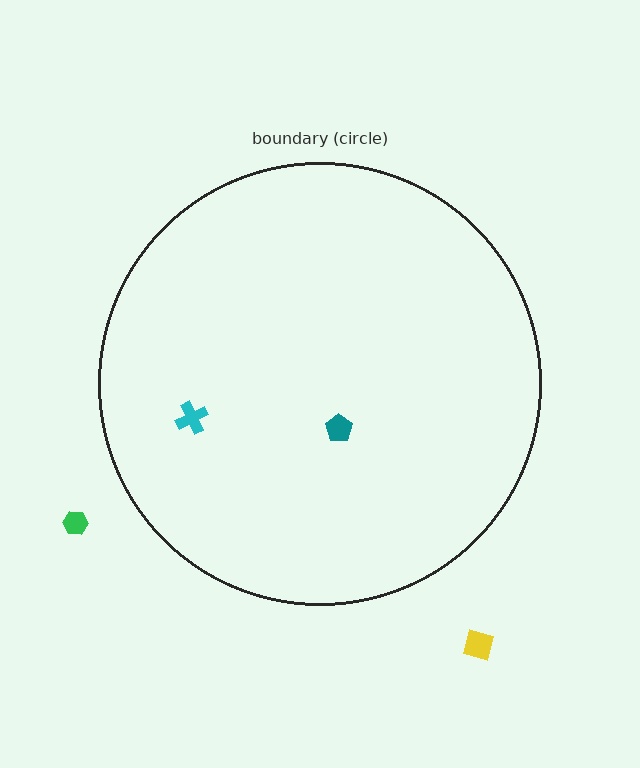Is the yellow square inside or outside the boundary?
Outside.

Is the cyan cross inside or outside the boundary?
Inside.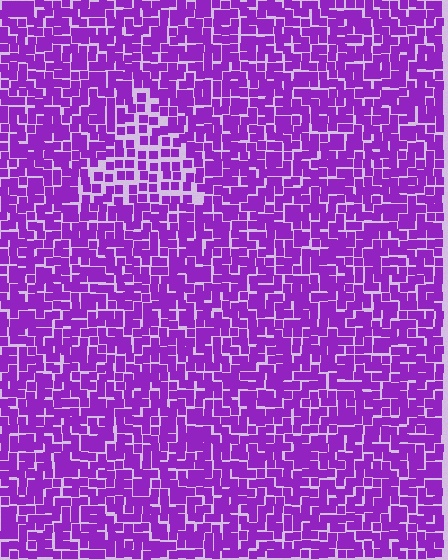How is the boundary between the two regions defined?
The boundary is defined by a change in element density (approximately 1.7x ratio). All elements are the same color, size, and shape.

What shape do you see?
I see a triangle.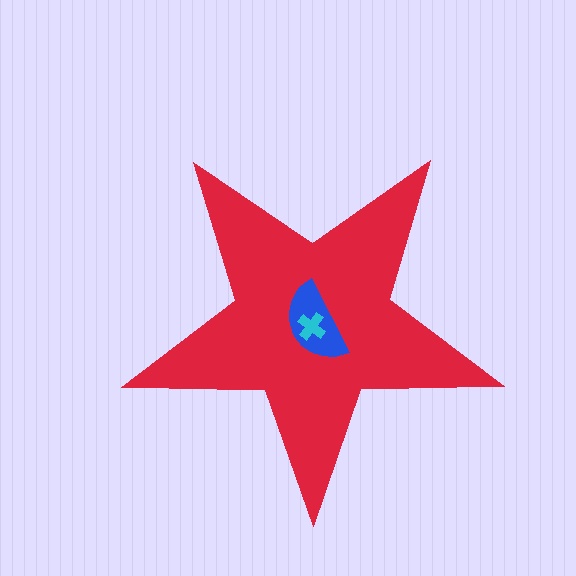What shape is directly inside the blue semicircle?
The cyan cross.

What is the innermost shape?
The cyan cross.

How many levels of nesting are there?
3.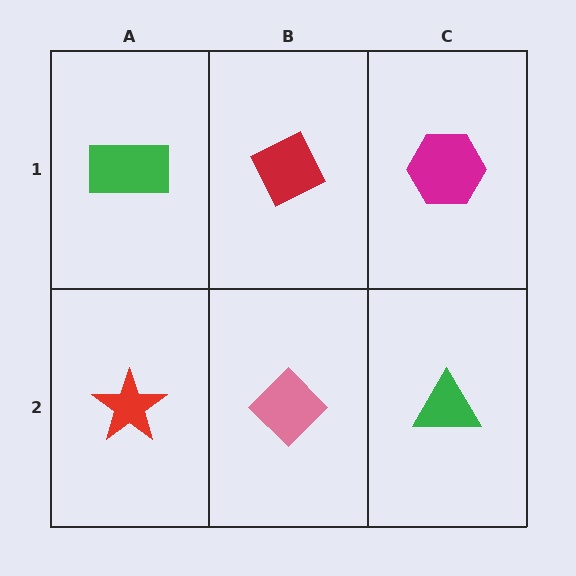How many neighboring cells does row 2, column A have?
2.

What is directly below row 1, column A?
A red star.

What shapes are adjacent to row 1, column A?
A red star (row 2, column A), a red diamond (row 1, column B).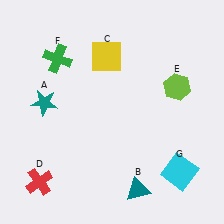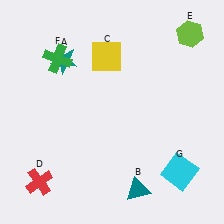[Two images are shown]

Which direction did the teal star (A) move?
The teal star (A) moved up.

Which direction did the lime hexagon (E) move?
The lime hexagon (E) moved up.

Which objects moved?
The objects that moved are: the teal star (A), the lime hexagon (E).